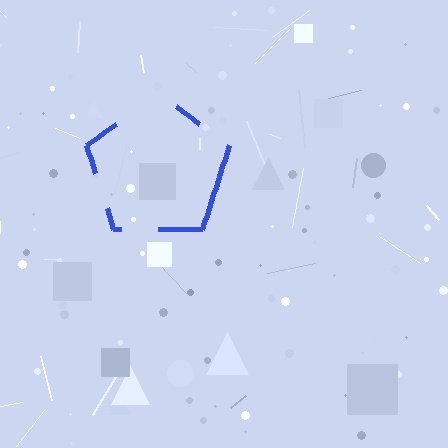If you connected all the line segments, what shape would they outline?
They would outline a pentagon.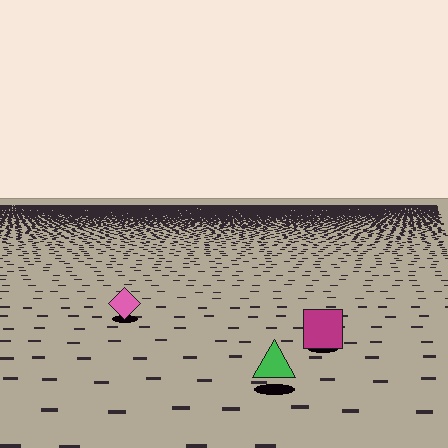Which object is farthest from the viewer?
The pink diamond is farthest from the viewer. It appears smaller and the ground texture around it is denser.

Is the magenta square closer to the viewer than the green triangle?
No. The green triangle is closer — you can tell from the texture gradient: the ground texture is coarser near it.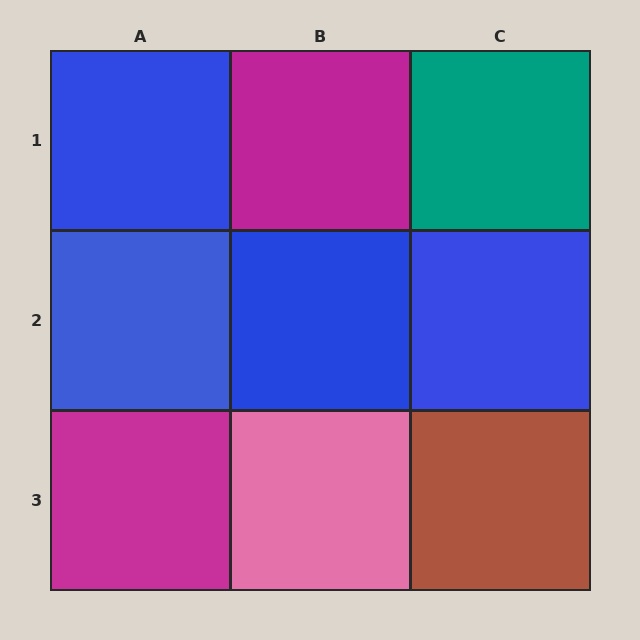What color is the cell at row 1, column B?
Magenta.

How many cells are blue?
4 cells are blue.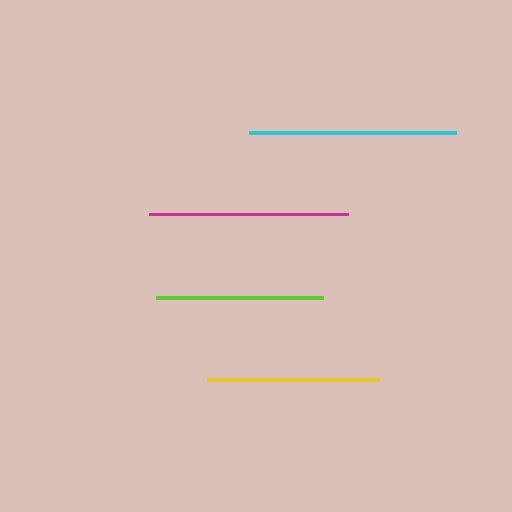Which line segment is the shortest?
The lime line is the shortest at approximately 166 pixels.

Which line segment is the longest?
The cyan line is the longest at approximately 207 pixels.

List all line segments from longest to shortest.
From longest to shortest: cyan, magenta, yellow, lime.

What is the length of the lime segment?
The lime segment is approximately 166 pixels long.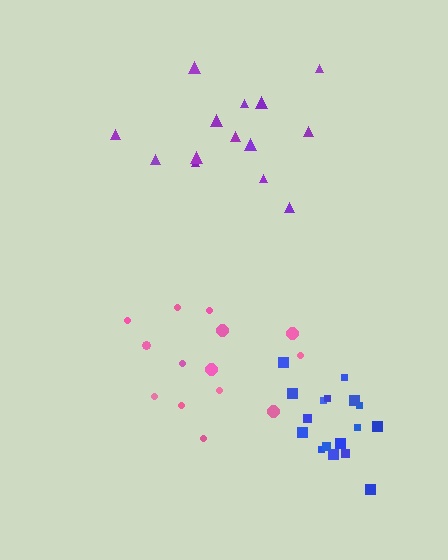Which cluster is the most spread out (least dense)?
Pink.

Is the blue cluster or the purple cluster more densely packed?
Blue.